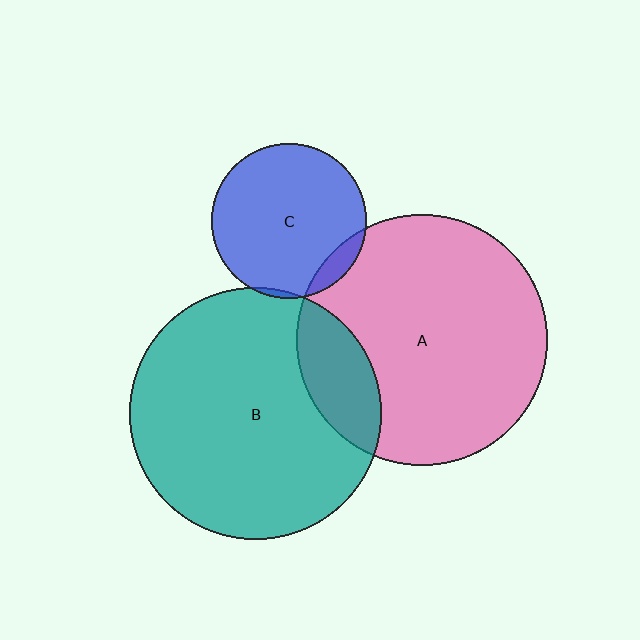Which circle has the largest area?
Circle B (teal).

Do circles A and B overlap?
Yes.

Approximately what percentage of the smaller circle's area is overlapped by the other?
Approximately 15%.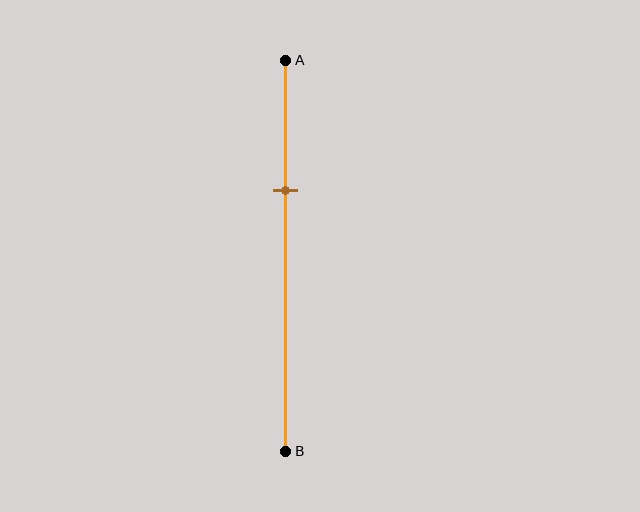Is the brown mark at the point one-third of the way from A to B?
Yes, the mark is approximately at the one-third point.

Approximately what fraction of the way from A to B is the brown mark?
The brown mark is approximately 35% of the way from A to B.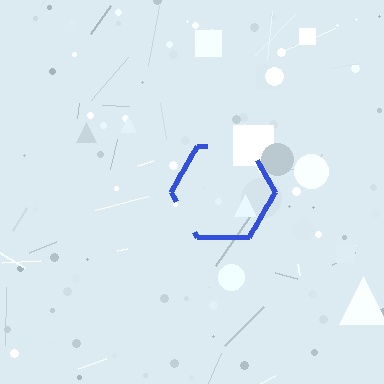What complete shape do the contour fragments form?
The contour fragments form a hexagon.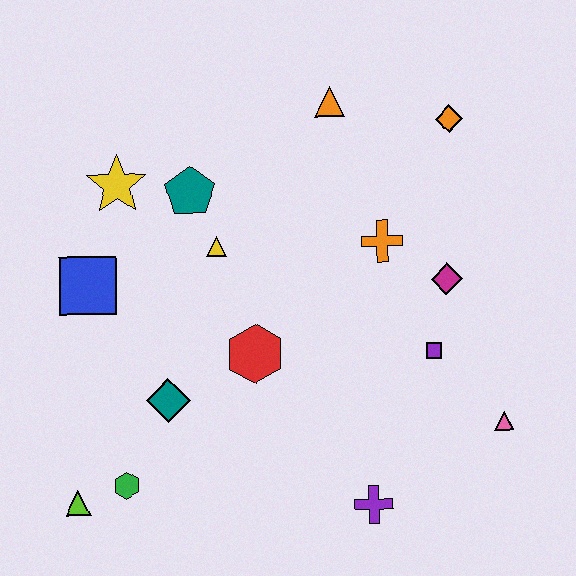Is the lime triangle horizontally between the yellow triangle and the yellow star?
No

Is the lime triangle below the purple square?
Yes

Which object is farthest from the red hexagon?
The orange diamond is farthest from the red hexagon.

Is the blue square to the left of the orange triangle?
Yes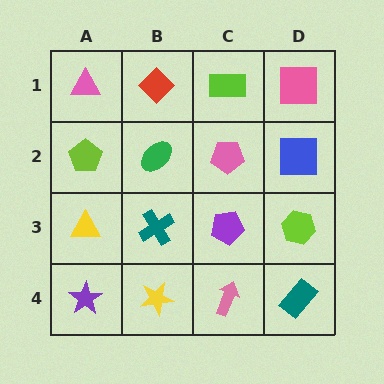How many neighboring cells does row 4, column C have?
3.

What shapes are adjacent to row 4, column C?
A purple pentagon (row 3, column C), a yellow star (row 4, column B), a teal rectangle (row 4, column D).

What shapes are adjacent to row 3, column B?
A green ellipse (row 2, column B), a yellow star (row 4, column B), a yellow triangle (row 3, column A), a purple pentagon (row 3, column C).